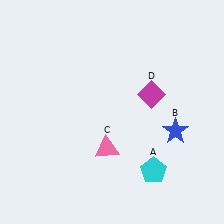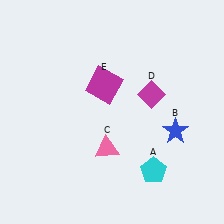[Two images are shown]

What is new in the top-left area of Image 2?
A magenta square (E) was added in the top-left area of Image 2.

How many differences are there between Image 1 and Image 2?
There is 1 difference between the two images.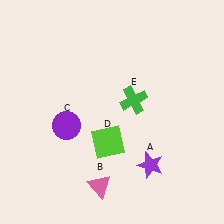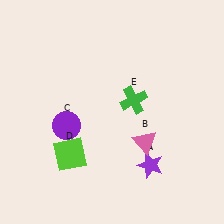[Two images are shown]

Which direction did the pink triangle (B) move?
The pink triangle (B) moved right.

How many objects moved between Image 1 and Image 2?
2 objects moved between the two images.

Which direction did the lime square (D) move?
The lime square (D) moved left.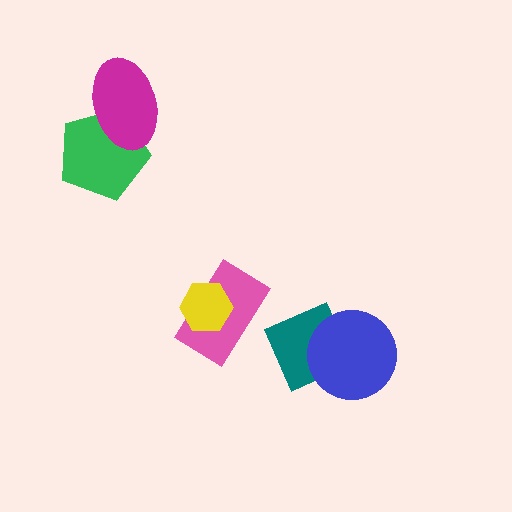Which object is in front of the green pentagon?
The magenta ellipse is in front of the green pentagon.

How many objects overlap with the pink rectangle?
1 object overlaps with the pink rectangle.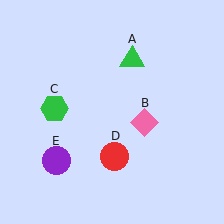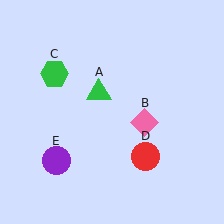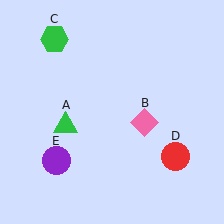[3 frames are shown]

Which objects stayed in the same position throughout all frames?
Pink diamond (object B) and purple circle (object E) remained stationary.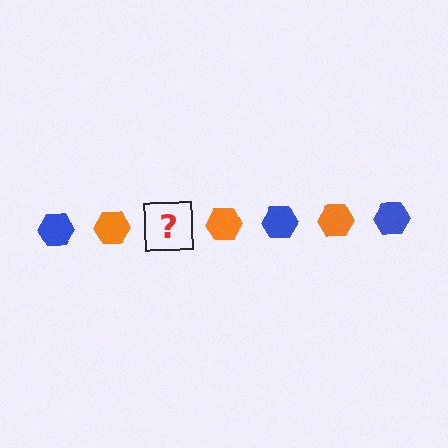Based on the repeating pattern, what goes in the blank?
The blank should be a blue hexagon.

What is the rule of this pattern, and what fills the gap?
The rule is that the pattern cycles through blue, orange hexagons. The gap should be filled with a blue hexagon.